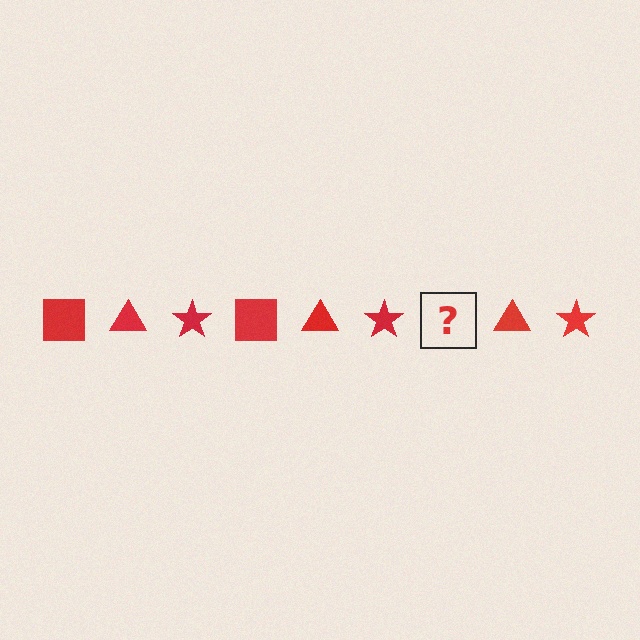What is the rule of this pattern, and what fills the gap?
The rule is that the pattern cycles through square, triangle, star shapes in red. The gap should be filled with a red square.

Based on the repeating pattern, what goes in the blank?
The blank should be a red square.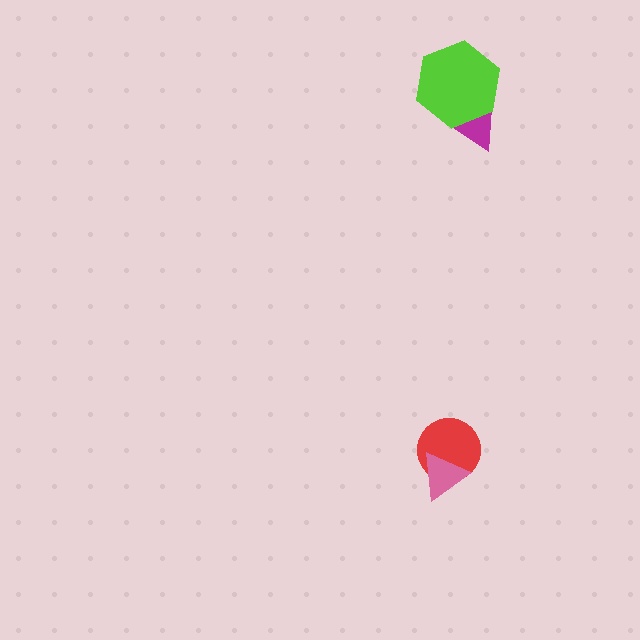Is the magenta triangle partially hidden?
Yes, it is partially covered by another shape.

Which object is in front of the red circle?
The pink triangle is in front of the red circle.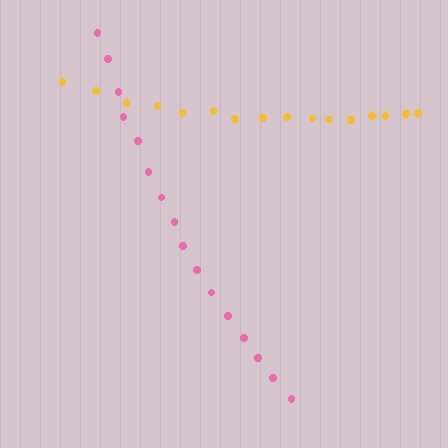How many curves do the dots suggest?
There are 2 distinct paths.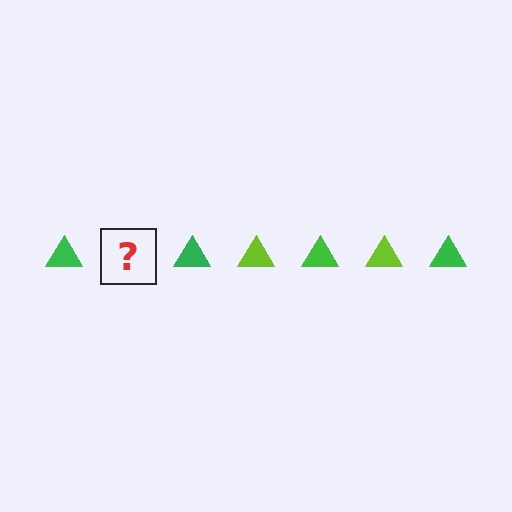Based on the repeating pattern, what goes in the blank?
The blank should be a lime triangle.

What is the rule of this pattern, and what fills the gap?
The rule is that the pattern cycles through green, lime triangles. The gap should be filled with a lime triangle.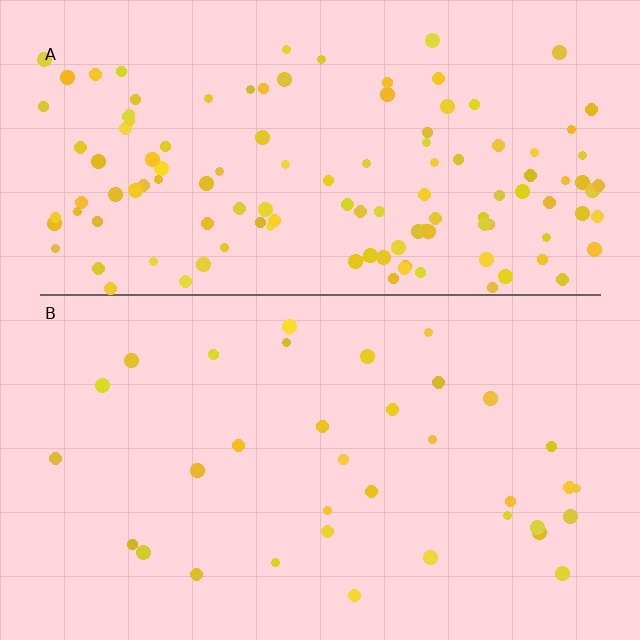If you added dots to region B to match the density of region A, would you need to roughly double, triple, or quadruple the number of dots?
Approximately quadruple.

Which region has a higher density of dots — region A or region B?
A (the top).